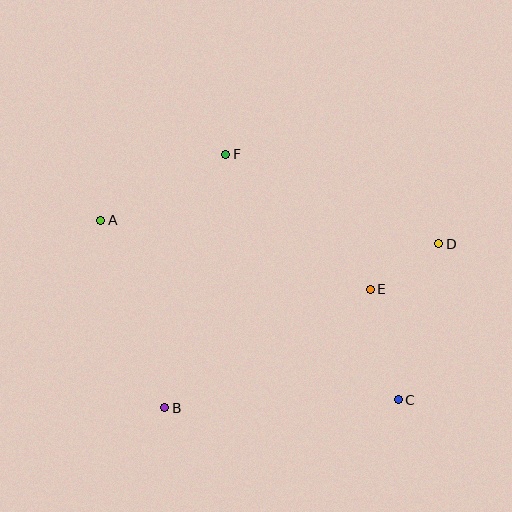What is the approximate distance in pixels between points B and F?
The distance between B and F is approximately 261 pixels.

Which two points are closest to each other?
Points D and E are closest to each other.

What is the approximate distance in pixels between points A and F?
The distance between A and F is approximately 142 pixels.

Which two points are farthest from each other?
Points A and C are farthest from each other.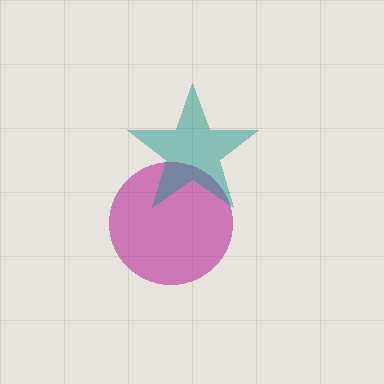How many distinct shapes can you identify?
There are 2 distinct shapes: a magenta circle, a teal star.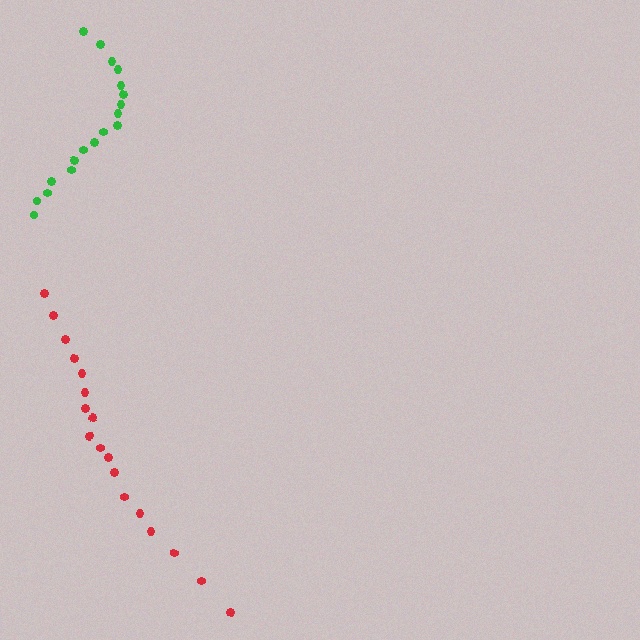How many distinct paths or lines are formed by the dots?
There are 2 distinct paths.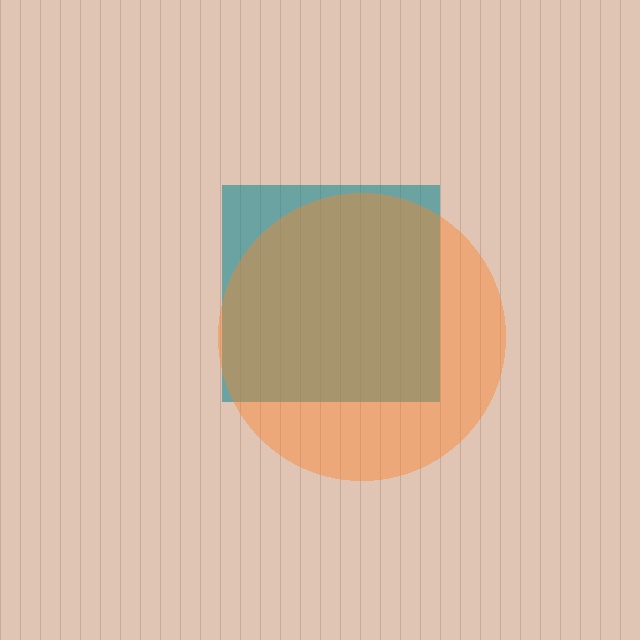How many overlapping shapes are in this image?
There are 2 overlapping shapes in the image.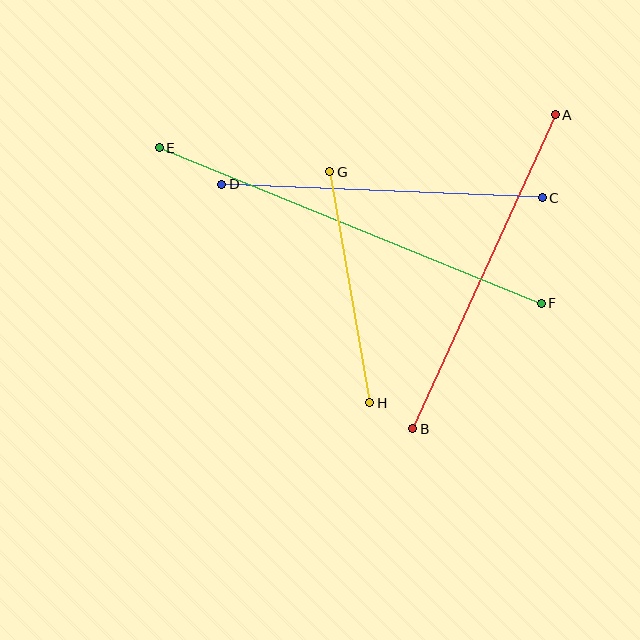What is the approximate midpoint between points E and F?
The midpoint is at approximately (350, 226) pixels.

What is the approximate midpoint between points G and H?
The midpoint is at approximately (350, 287) pixels.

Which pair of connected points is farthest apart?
Points E and F are farthest apart.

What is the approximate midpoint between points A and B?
The midpoint is at approximately (484, 272) pixels.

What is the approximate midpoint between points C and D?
The midpoint is at approximately (382, 191) pixels.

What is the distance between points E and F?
The distance is approximately 413 pixels.